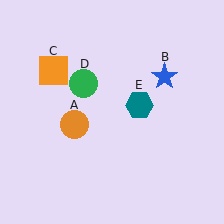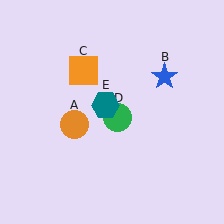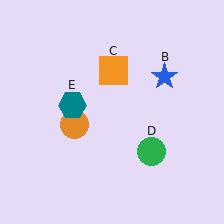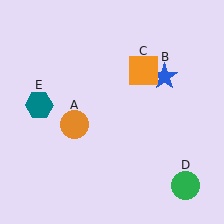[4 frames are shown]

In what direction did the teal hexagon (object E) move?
The teal hexagon (object E) moved left.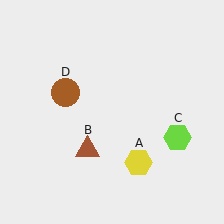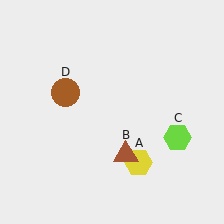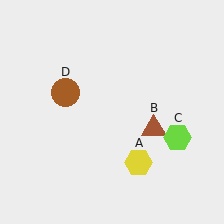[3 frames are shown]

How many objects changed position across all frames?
1 object changed position: brown triangle (object B).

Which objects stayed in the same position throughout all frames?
Yellow hexagon (object A) and lime hexagon (object C) and brown circle (object D) remained stationary.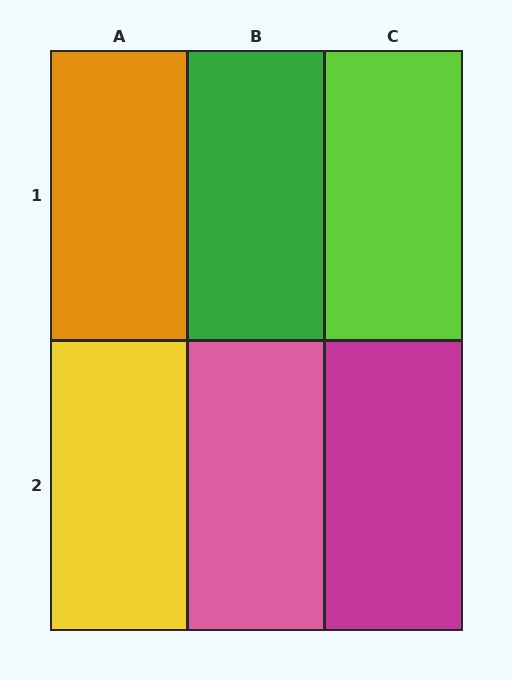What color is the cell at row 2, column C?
Magenta.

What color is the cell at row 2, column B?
Pink.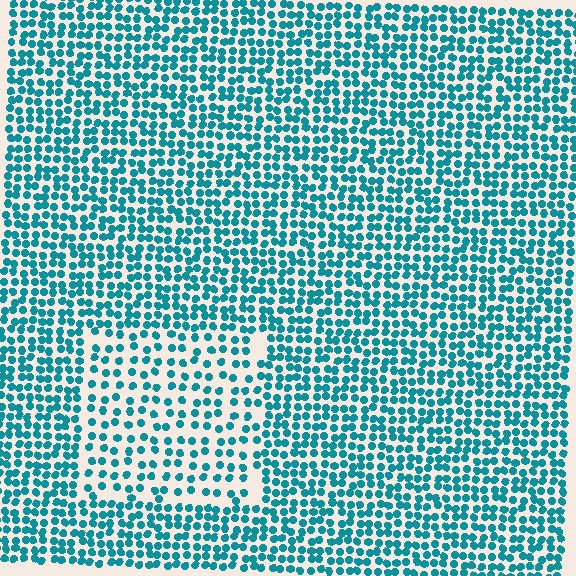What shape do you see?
I see a rectangle.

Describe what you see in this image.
The image contains small teal elements arranged at two different densities. A rectangle-shaped region is visible where the elements are less densely packed than the surrounding area.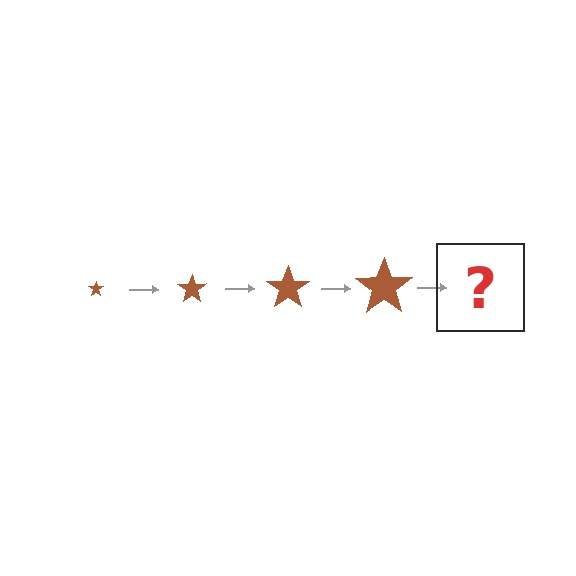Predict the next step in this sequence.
The next step is a brown star, larger than the previous one.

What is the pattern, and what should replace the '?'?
The pattern is that the star gets progressively larger each step. The '?' should be a brown star, larger than the previous one.